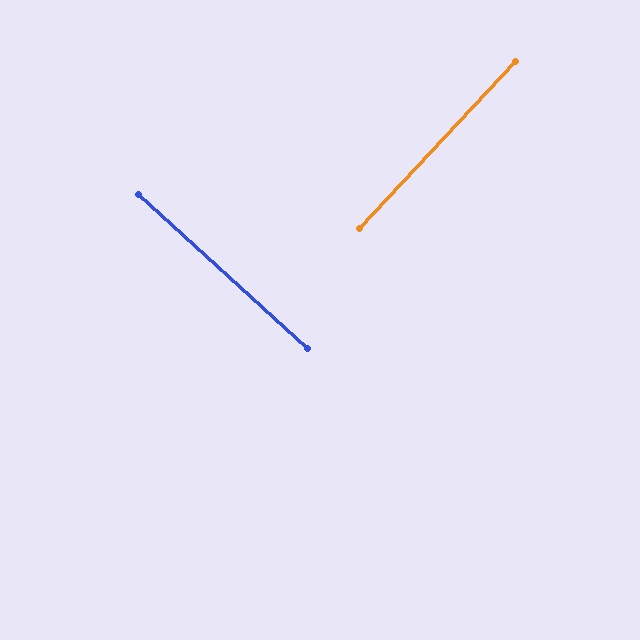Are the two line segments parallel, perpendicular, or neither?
Perpendicular — they meet at approximately 89°.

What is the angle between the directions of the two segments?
Approximately 89 degrees.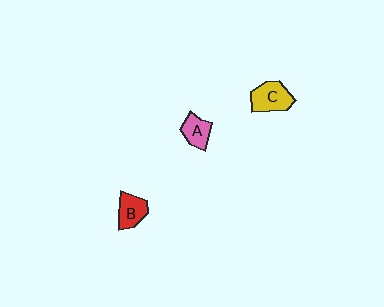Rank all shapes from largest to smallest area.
From largest to smallest: C (yellow), B (red), A (pink).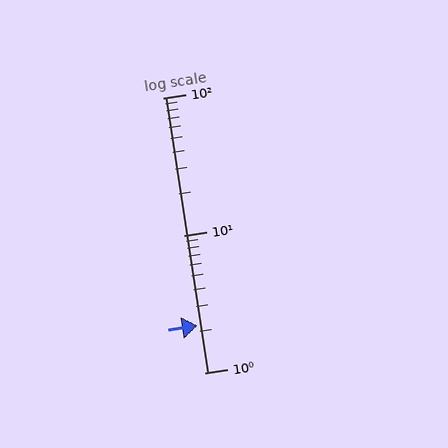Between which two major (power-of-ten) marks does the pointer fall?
The pointer is between 1 and 10.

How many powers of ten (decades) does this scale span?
The scale spans 2 decades, from 1 to 100.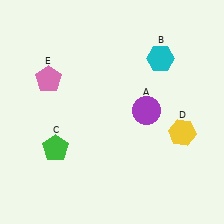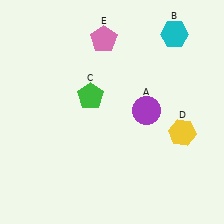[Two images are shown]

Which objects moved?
The objects that moved are: the cyan hexagon (B), the green pentagon (C), the pink pentagon (E).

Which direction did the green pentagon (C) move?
The green pentagon (C) moved up.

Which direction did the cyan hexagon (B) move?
The cyan hexagon (B) moved up.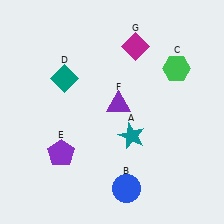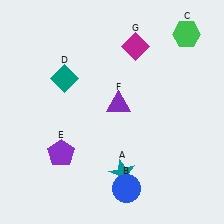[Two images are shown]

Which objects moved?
The objects that moved are: the teal star (A), the green hexagon (C).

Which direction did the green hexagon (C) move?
The green hexagon (C) moved up.